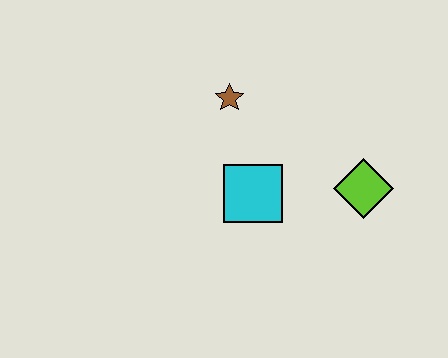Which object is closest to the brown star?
The cyan square is closest to the brown star.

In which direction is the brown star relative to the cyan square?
The brown star is above the cyan square.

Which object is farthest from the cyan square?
The lime diamond is farthest from the cyan square.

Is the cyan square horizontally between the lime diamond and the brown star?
Yes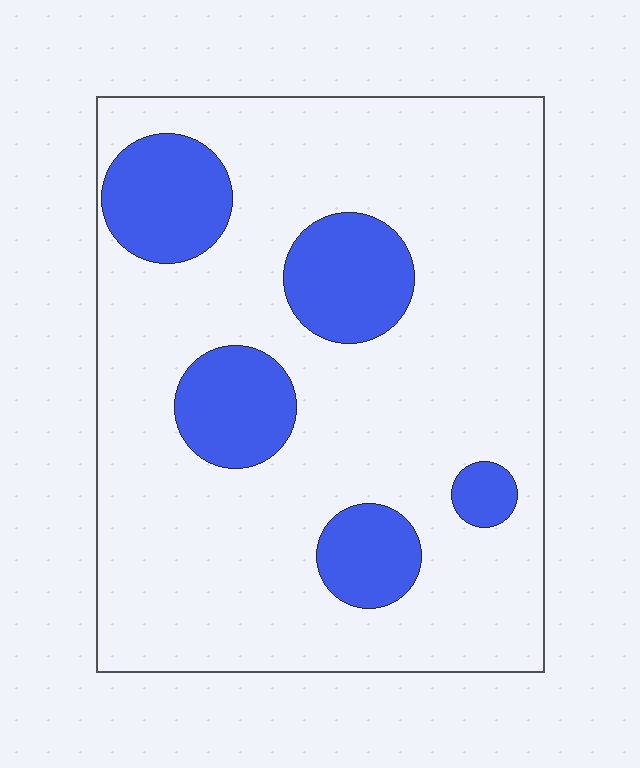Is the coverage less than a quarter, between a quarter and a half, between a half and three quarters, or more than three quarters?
Less than a quarter.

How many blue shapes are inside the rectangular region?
5.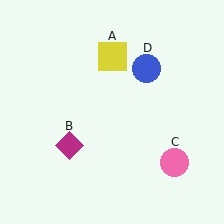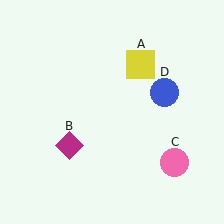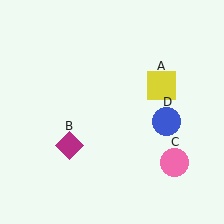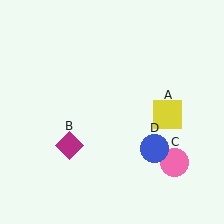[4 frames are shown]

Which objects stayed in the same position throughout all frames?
Magenta diamond (object B) and pink circle (object C) remained stationary.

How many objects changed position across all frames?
2 objects changed position: yellow square (object A), blue circle (object D).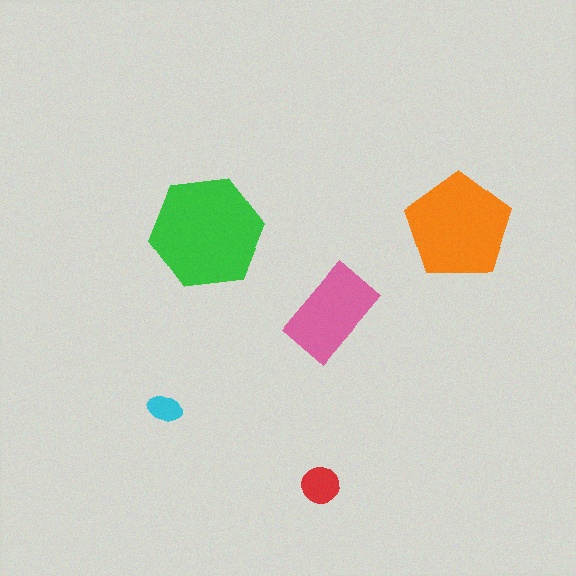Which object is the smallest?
The cyan ellipse.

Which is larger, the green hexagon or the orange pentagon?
The green hexagon.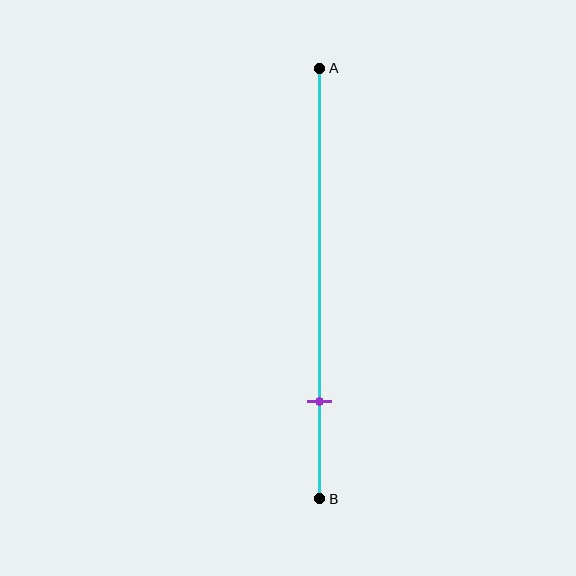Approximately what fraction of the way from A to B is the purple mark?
The purple mark is approximately 75% of the way from A to B.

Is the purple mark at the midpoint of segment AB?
No, the mark is at about 75% from A, not at the 50% midpoint.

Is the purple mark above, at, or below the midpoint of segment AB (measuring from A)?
The purple mark is below the midpoint of segment AB.